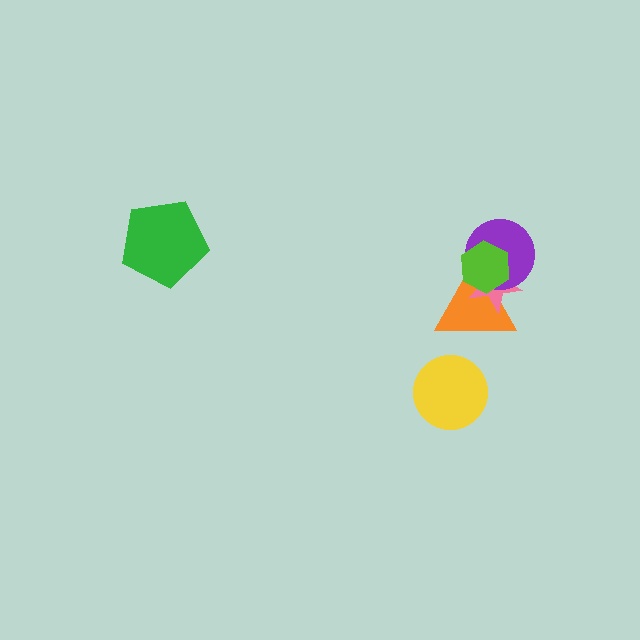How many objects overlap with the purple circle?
3 objects overlap with the purple circle.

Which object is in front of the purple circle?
The lime hexagon is in front of the purple circle.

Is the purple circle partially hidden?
Yes, it is partially covered by another shape.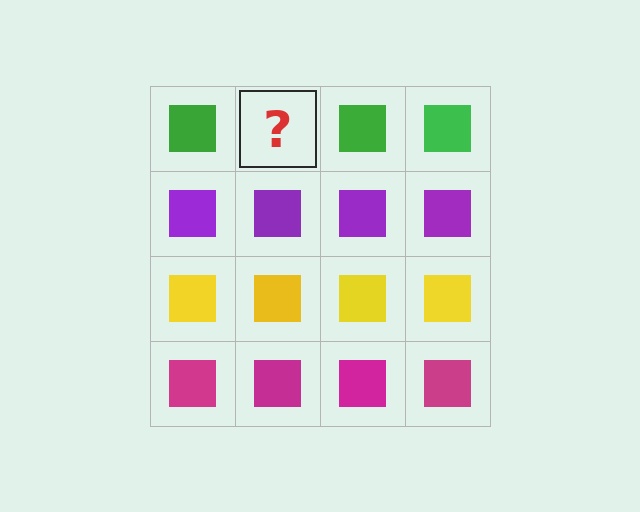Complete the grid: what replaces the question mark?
The question mark should be replaced with a green square.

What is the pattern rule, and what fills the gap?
The rule is that each row has a consistent color. The gap should be filled with a green square.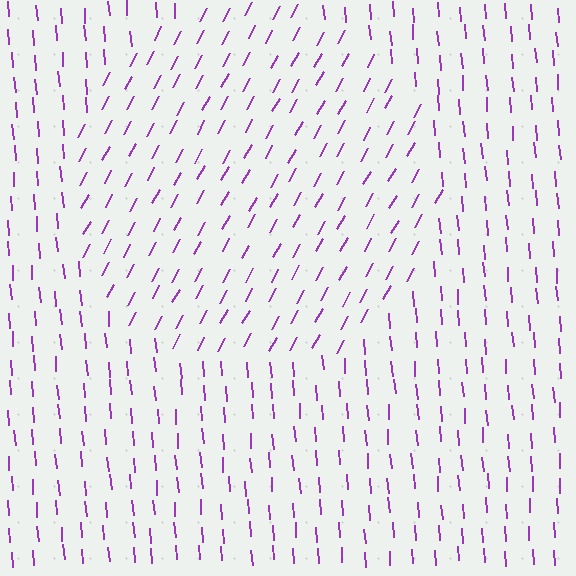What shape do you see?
I see a circle.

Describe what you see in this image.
The image is filled with small purple line segments. A circle region in the image has lines oriented differently from the surrounding lines, creating a visible texture boundary.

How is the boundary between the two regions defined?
The boundary is defined purely by a change in line orientation (approximately 33 degrees difference). All lines are the same color and thickness.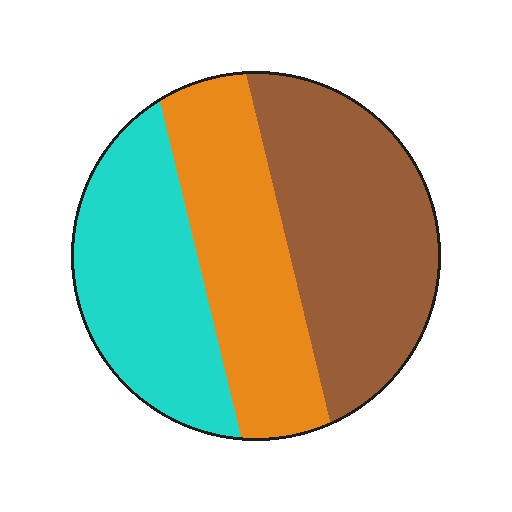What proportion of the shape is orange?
Orange covers 31% of the shape.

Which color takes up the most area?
Brown, at roughly 40%.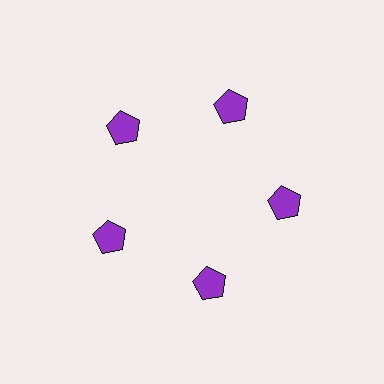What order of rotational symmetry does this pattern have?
This pattern has 5-fold rotational symmetry.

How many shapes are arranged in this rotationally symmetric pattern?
There are 5 shapes, arranged in 5 groups of 1.